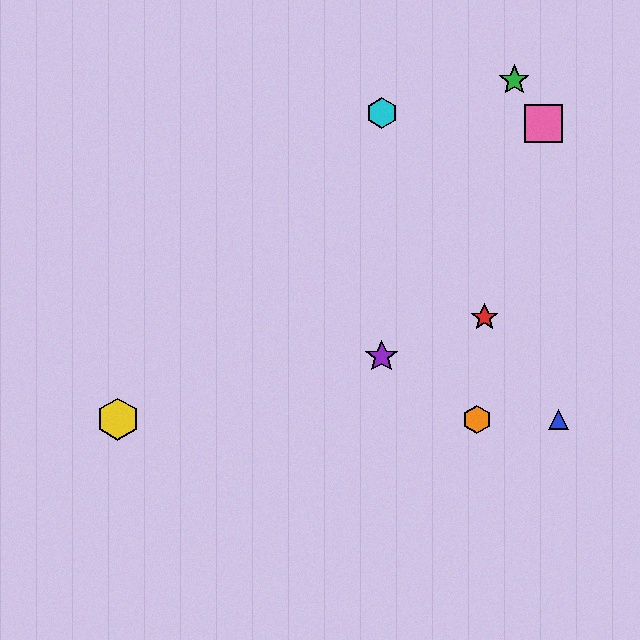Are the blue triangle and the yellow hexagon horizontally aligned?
Yes, both are at y≈419.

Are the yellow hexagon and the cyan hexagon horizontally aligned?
No, the yellow hexagon is at y≈419 and the cyan hexagon is at y≈113.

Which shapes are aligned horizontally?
The blue triangle, the yellow hexagon, the orange hexagon are aligned horizontally.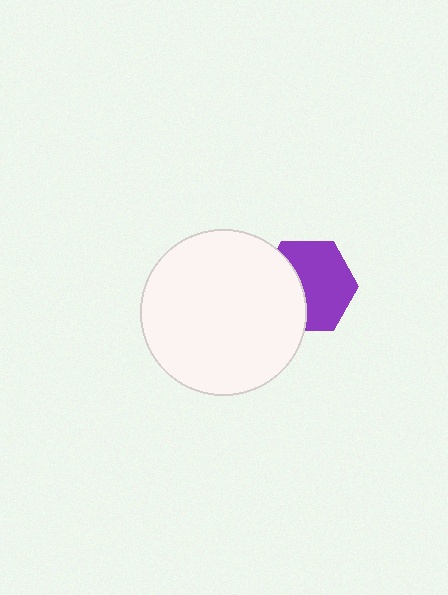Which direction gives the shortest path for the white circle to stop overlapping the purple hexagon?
Moving left gives the shortest separation.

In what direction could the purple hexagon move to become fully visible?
The purple hexagon could move right. That would shift it out from behind the white circle entirely.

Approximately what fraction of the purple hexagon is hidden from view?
Roughly 38% of the purple hexagon is hidden behind the white circle.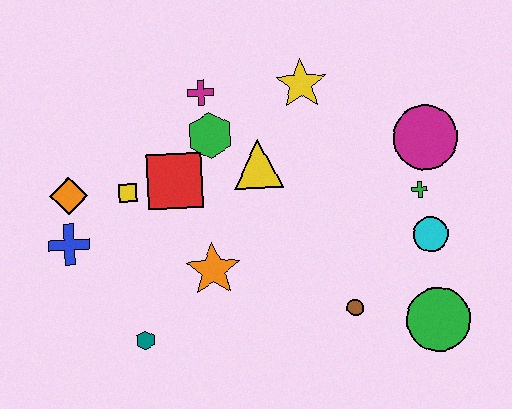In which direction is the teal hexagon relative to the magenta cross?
The teal hexagon is below the magenta cross.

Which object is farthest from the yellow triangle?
The green circle is farthest from the yellow triangle.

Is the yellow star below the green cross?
No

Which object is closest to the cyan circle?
The green cross is closest to the cyan circle.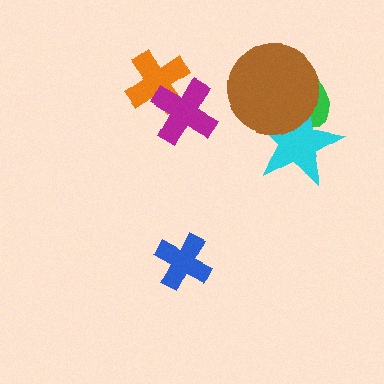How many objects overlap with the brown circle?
2 objects overlap with the brown circle.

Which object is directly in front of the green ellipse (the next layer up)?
The cyan star is directly in front of the green ellipse.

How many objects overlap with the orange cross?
1 object overlaps with the orange cross.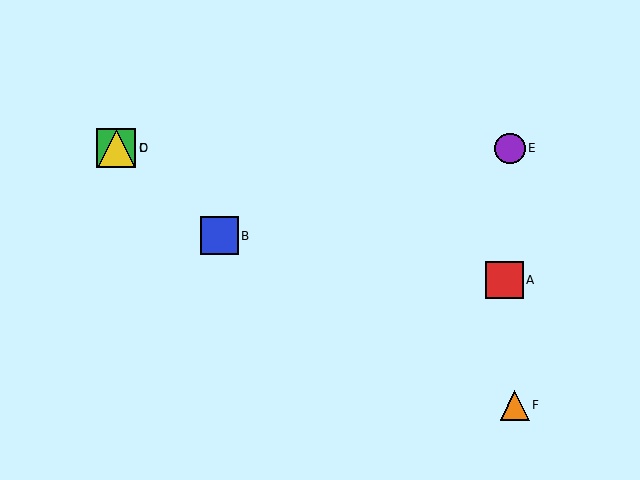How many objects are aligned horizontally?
3 objects (C, D, E) are aligned horizontally.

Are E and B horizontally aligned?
No, E is at y≈148 and B is at y≈236.